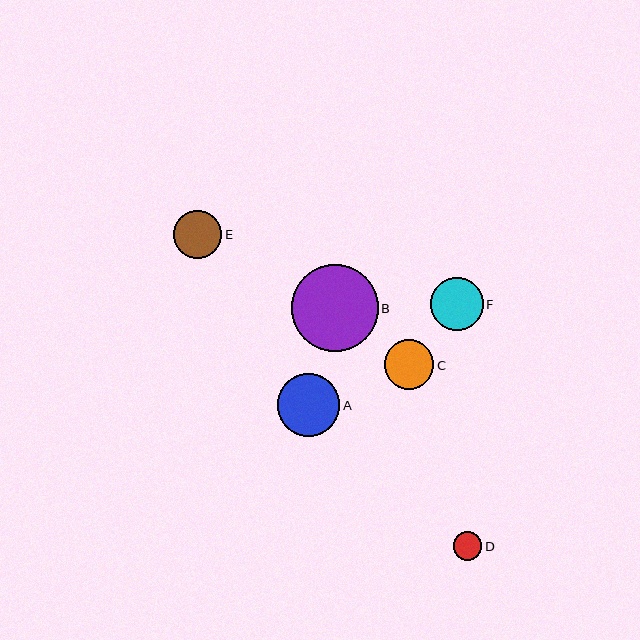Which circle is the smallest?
Circle D is the smallest with a size of approximately 29 pixels.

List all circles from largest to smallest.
From largest to smallest: B, A, F, C, E, D.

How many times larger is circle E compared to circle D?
Circle E is approximately 1.7 times the size of circle D.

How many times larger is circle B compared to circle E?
Circle B is approximately 1.8 times the size of circle E.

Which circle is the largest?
Circle B is the largest with a size of approximately 87 pixels.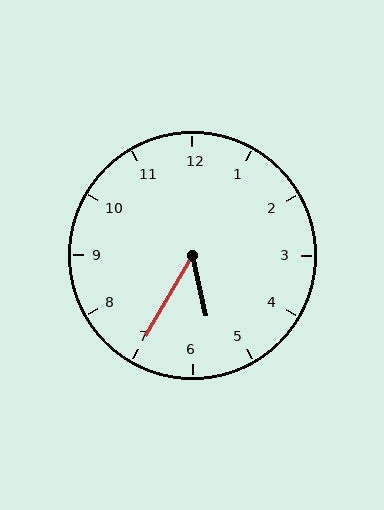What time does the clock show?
5:35.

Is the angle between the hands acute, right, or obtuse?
It is acute.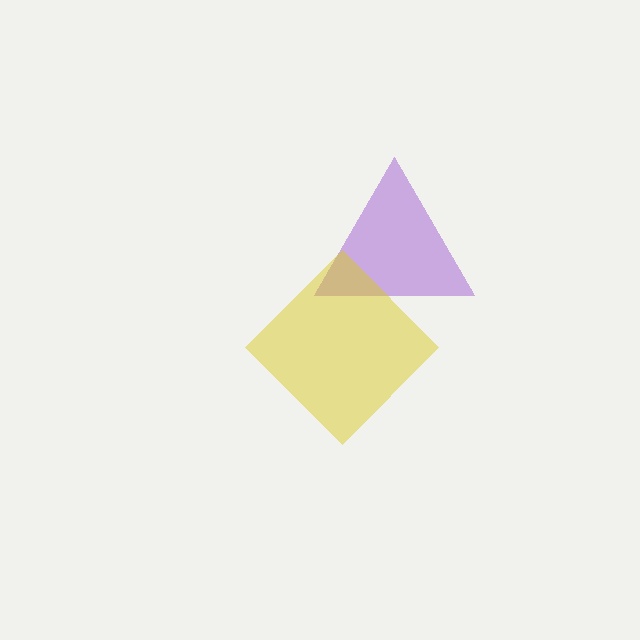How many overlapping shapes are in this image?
There are 2 overlapping shapes in the image.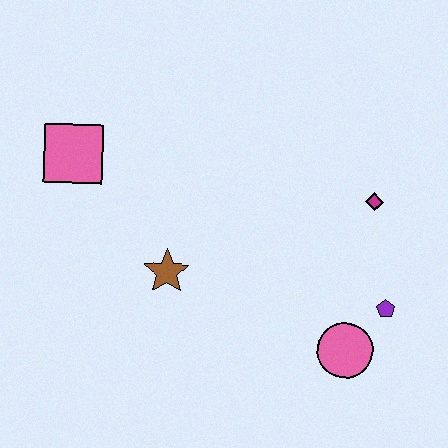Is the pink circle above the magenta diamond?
No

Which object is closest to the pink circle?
The purple pentagon is closest to the pink circle.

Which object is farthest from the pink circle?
The pink square is farthest from the pink circle.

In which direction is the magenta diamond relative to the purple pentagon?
The magenta diamond is above the purple pentagon.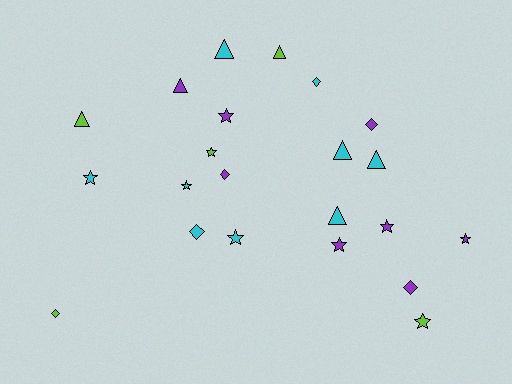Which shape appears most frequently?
Star, with 9 objects.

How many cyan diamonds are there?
There are 2 cyan diamonds.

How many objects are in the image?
There are 22 objects.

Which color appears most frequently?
Cyan, with 9 objects.